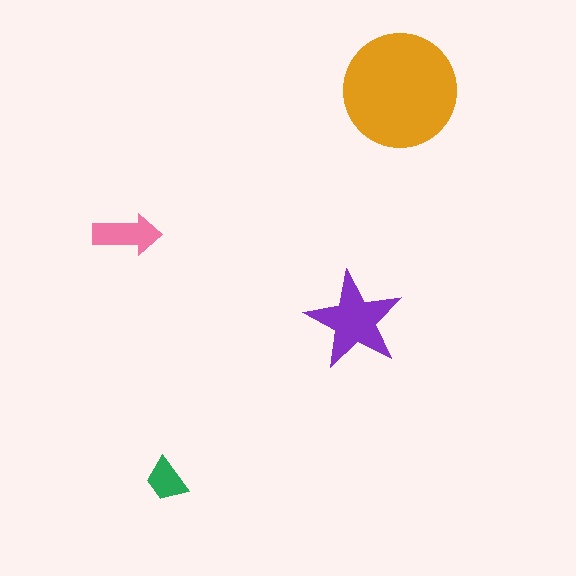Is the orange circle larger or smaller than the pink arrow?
Larger.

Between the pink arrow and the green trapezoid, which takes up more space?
The pink arrow.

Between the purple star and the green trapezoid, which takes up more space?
The purple star.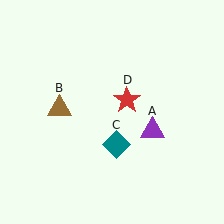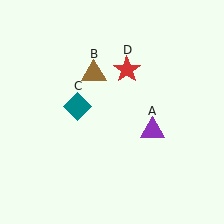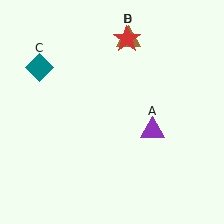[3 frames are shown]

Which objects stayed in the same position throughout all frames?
Purple triangle (object A) remained stationary.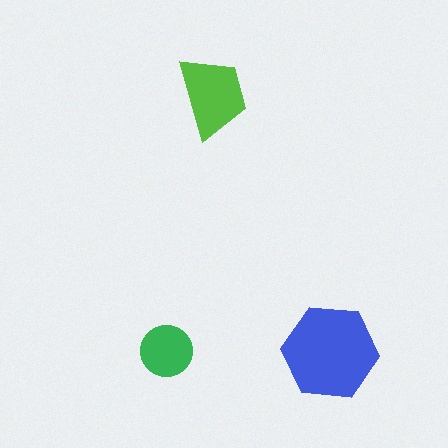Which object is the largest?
The blue hexagon.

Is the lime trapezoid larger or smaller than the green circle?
Larger.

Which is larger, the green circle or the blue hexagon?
The blue hexagon.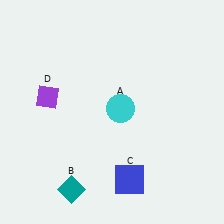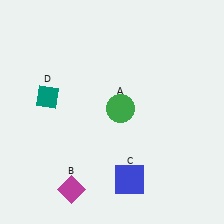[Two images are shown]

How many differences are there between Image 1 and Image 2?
There are 3 differences between the two images.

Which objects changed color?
A changed from cyan to green. B changed from teal to magenta. D changed from purple to teal.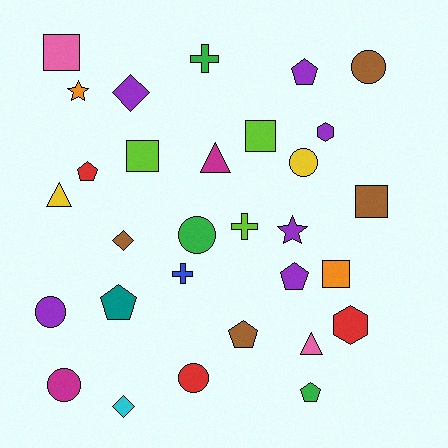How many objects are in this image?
There are 30 objects.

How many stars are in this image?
There are 2 stars.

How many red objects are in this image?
There are 3 red objects.